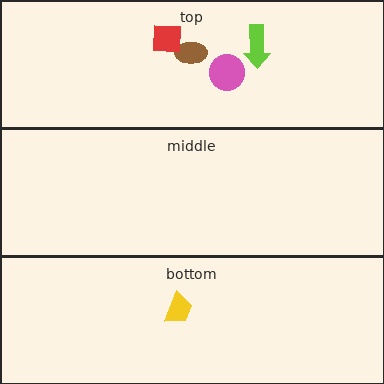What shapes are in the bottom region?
The yellow trapezoid.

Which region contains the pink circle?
The top region.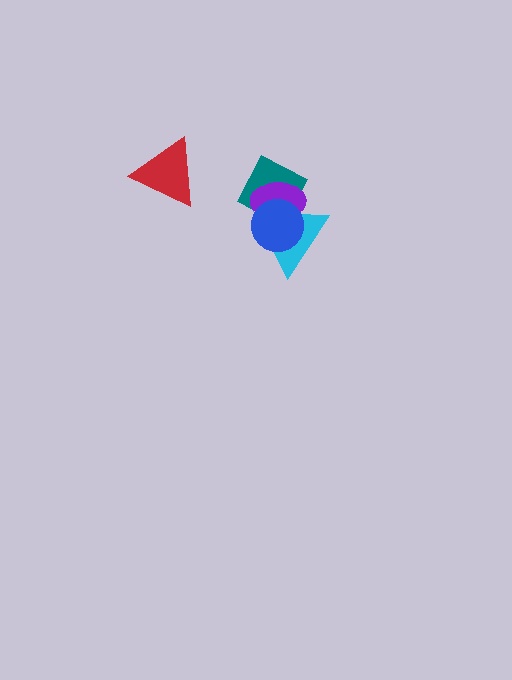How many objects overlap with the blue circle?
3 objects overlap with the blue circle.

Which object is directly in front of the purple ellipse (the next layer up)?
The cyan triangle is directly in front of the purple ellipse.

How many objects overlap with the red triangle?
0 objects overlap with the red triangle.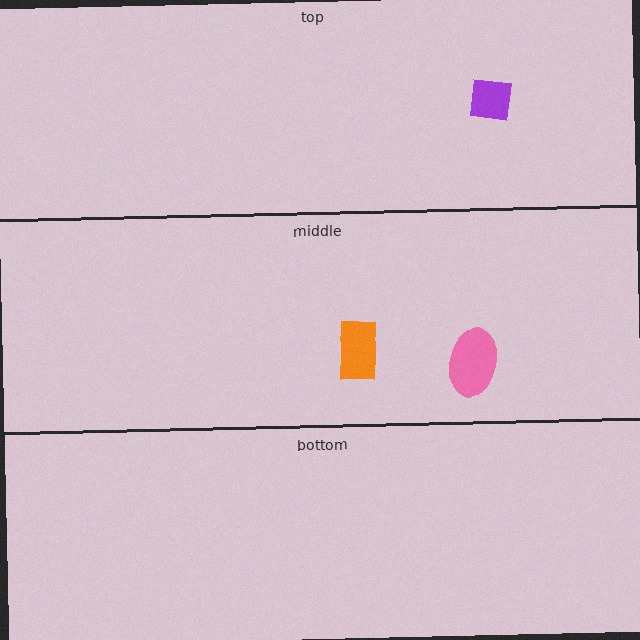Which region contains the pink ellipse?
The middle region.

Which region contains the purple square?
The top region.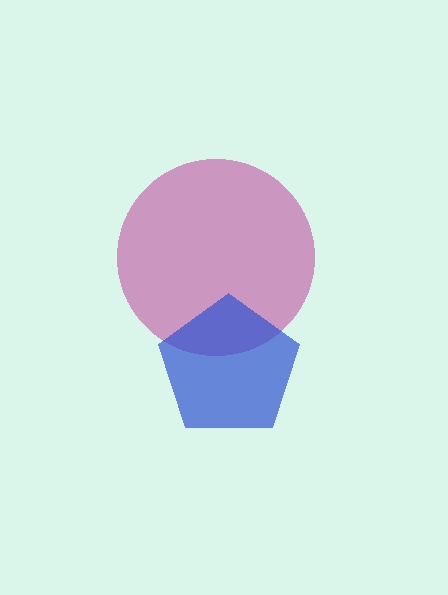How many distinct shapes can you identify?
There are 2 distinct shapes: a magenta circle, a blue pentagon.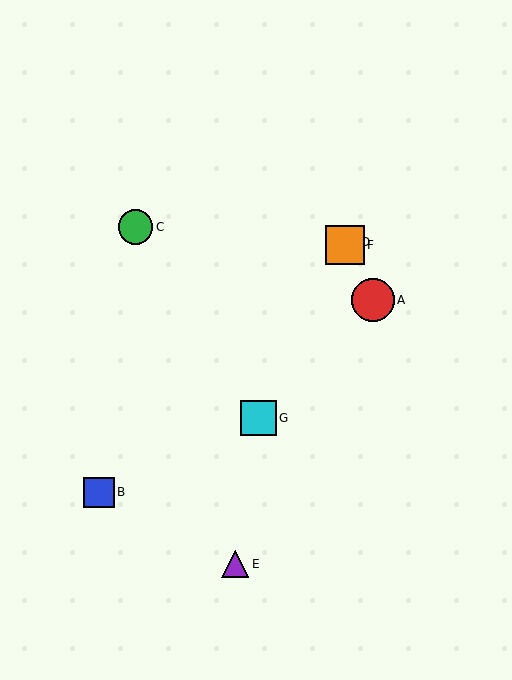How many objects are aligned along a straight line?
3 objects (D, F, G) are aligned along a straight line.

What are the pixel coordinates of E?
Object E is at (235, 564).